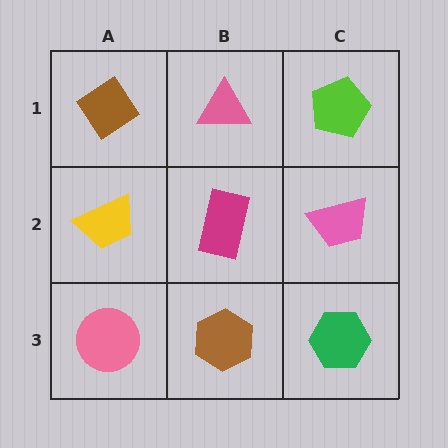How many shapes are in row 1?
3 shapes.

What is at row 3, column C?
A green hexagon.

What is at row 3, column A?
A pink circle.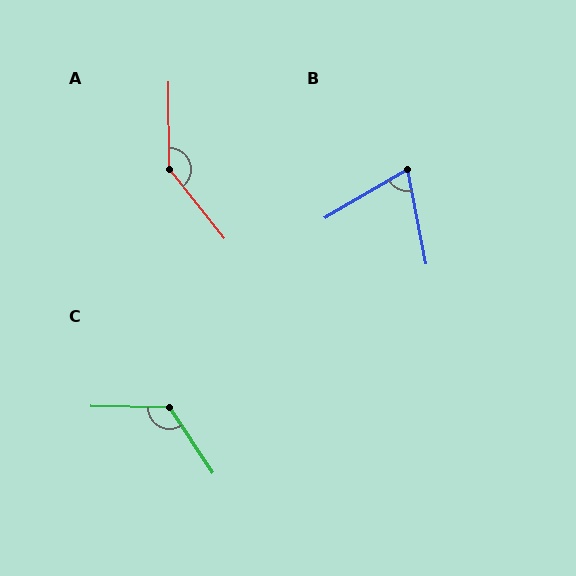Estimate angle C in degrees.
Approximately 125 degrees.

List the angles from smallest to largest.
B (71°), C (125°), A (141°).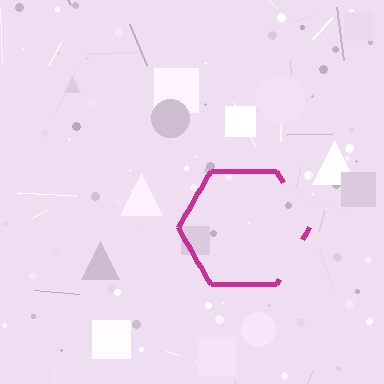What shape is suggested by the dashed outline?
The dashed outline suggests a hexagon.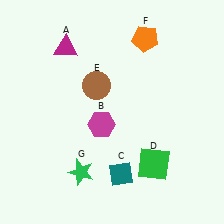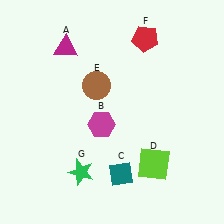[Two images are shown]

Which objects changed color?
D changed from green to lime. F changed from orange to red.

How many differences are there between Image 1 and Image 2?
There are 2 differences between the two images.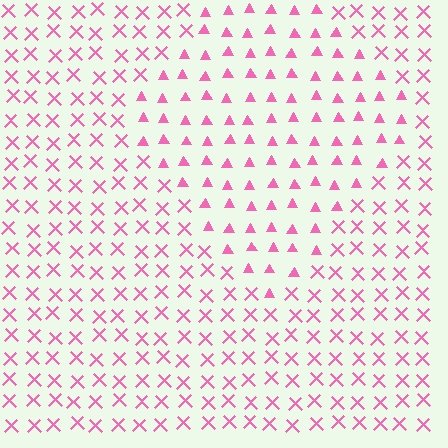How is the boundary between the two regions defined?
The boundary is defined by a change in element shape: triangles inside vs. X marks outside. All elements share the same color and spacing.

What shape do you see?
I see a diamond.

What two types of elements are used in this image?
The image uses triangles inside the diamond region and X marks outside it.